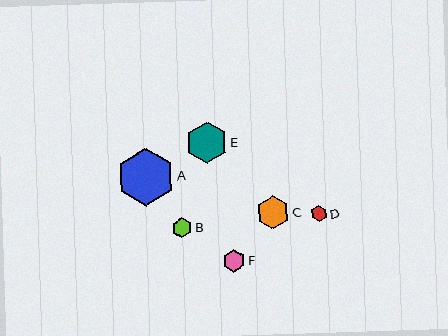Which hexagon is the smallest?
Hexagon D is the smallest with a size of approximately 16 pixels.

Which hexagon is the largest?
Hexagon A is the largest with a size of approximately 57 pixels.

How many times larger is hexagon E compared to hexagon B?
Hexagon E is approximately 2.0 times the size of hexagon B.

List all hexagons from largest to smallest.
From largest to smallest: A, E, C, F, B, D.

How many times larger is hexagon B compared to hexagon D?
Hexagon B is approximately 1.3 times the size of hexagon D.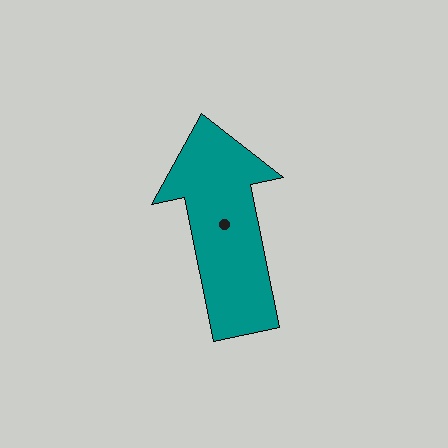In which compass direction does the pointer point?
North.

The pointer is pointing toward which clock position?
Roughly 12 o'clock.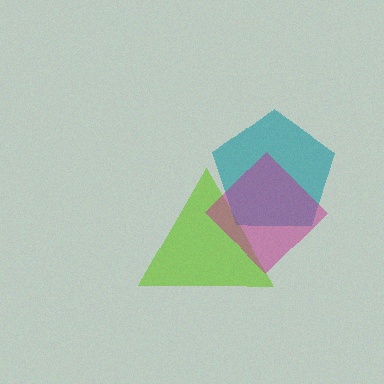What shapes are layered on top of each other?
The layered shapes are: a lime triangle, a teal pentagon, a magenta diamond.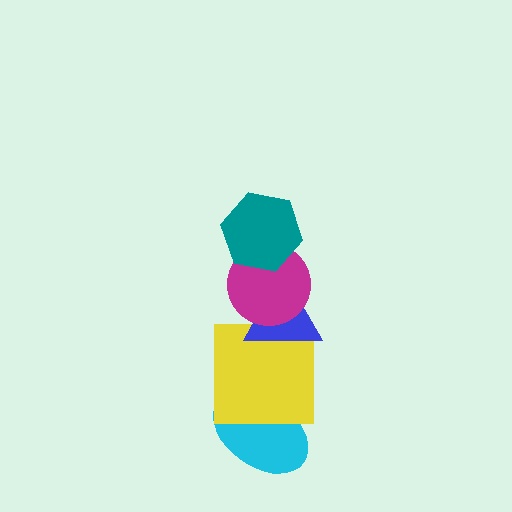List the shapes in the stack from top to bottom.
From top to bottom: the teal hexagon, the magenta circle, the blue triangle, the yellow square, the cyan ellipse.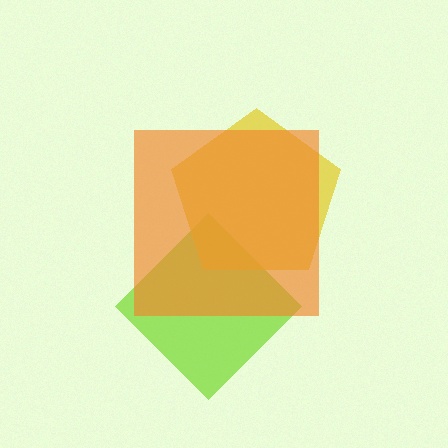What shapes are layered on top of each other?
The layered shapes are: a lime diamond, a yellow pentagon, an orange square.